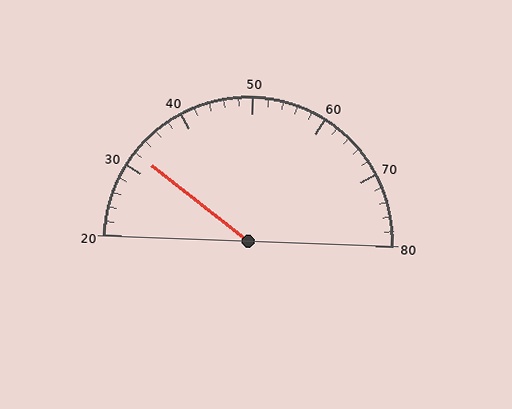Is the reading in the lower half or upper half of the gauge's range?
The reading is in the lower half of the range (20 to 80).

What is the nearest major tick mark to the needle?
The nearest major tick mark is 30.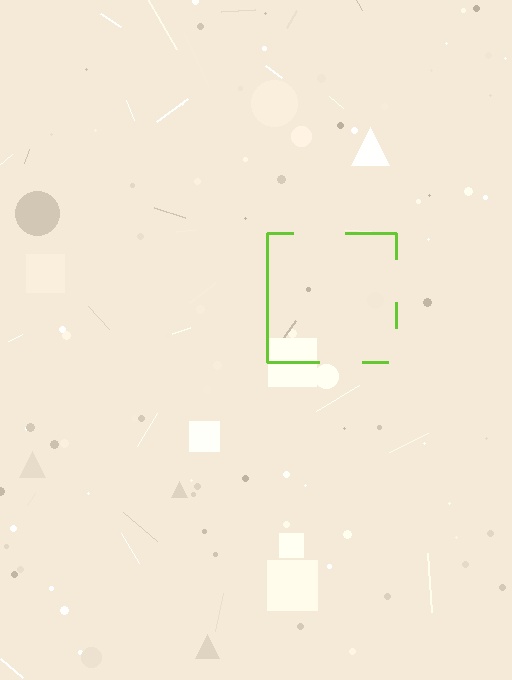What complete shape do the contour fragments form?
The contour fragments form a square.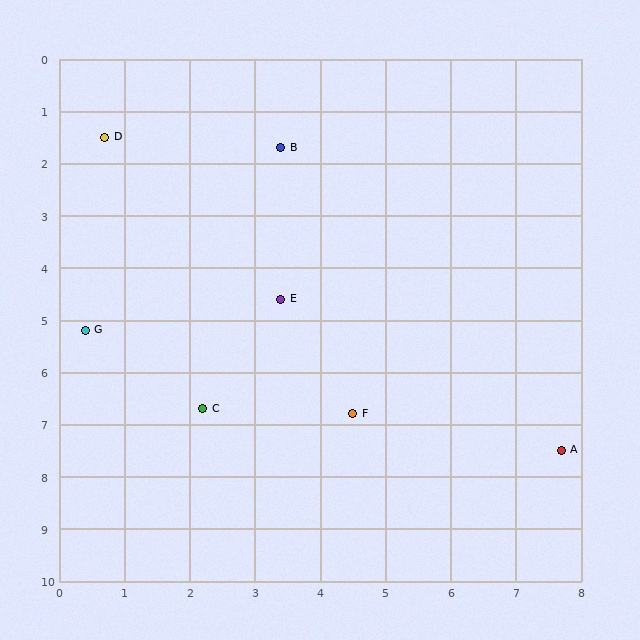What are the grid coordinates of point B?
Point B is at approximately (3.4, 1.7).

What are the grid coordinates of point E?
Point E is at approximately (3.4, 4.6).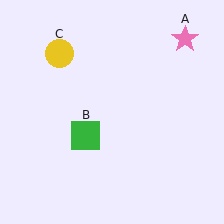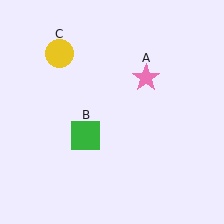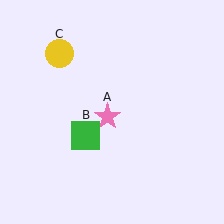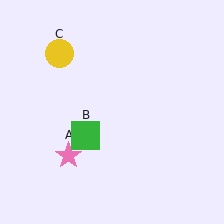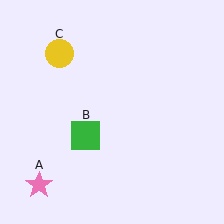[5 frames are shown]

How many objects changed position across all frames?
1 object changed position: pink star (object A).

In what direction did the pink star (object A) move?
The pink star (object A) moved down and to the left.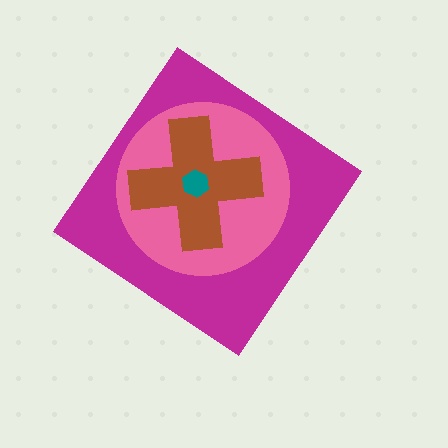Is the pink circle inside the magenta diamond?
Yes.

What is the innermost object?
The teal hexagon.